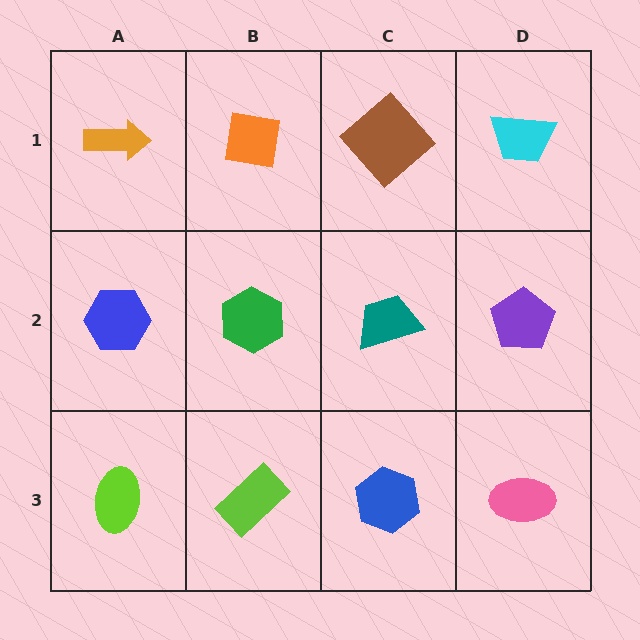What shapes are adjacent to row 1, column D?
A purple pentagon (row 2, column D), a brown diamond (row 1, column C).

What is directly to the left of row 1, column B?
An orange arrow.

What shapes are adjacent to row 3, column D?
A purple pentagon (row 2, column D), a blue hexagon (row 3, column C).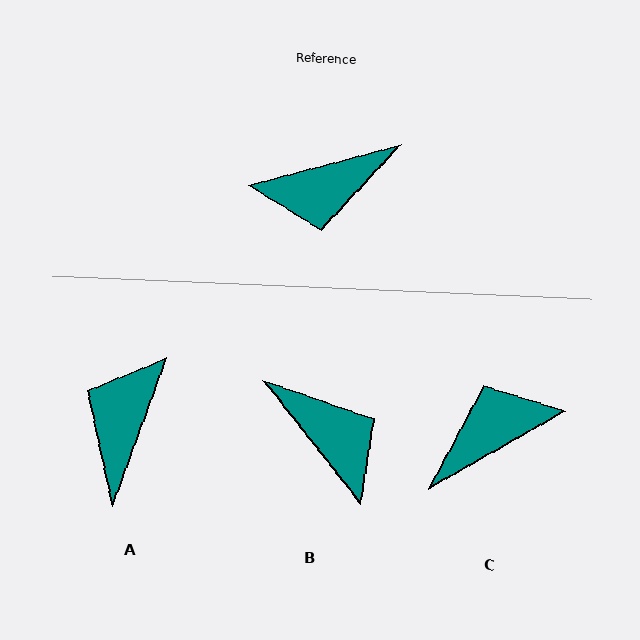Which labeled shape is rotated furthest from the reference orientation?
C, about 165 degrees away.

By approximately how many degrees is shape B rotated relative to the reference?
Approximately 113 degrees counter-clockwise.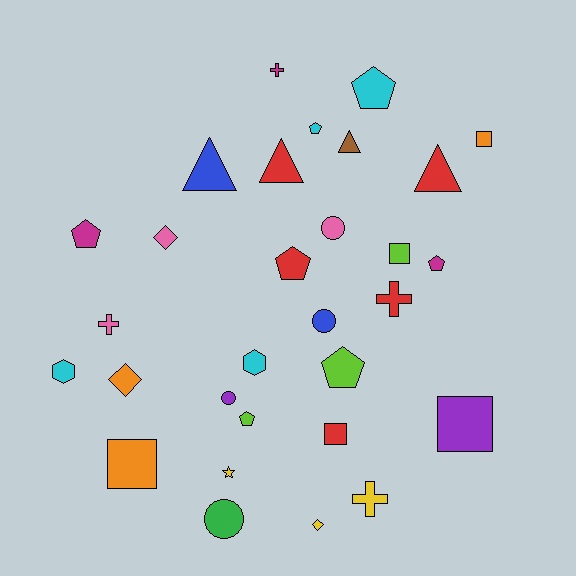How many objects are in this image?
There are 30 objects.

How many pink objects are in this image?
There are 3 pink objects.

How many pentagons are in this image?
There are 7 pentagons.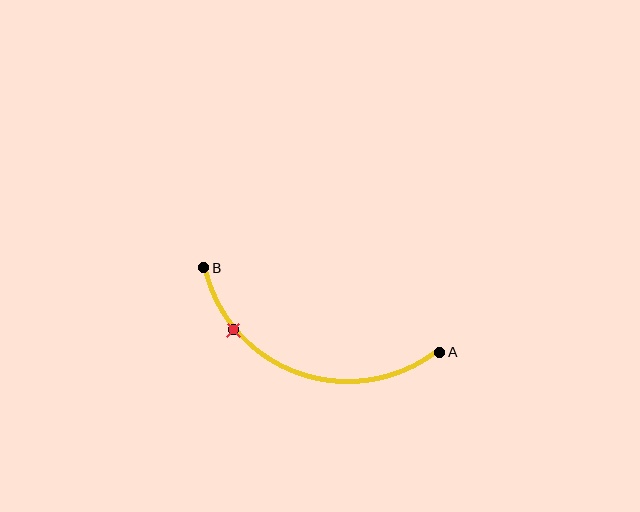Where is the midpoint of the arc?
The arc midpoint is the point on the curve farthest from the straight line joining A and B. It sits below that line.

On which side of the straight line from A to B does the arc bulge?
The arc bulges below the straight line connecting A and B.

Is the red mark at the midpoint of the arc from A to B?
No. The red mark lies on the arc but is closer to endpoint B. The arc midpoint would be at the point on the curve equidistant along the arc from both A and B.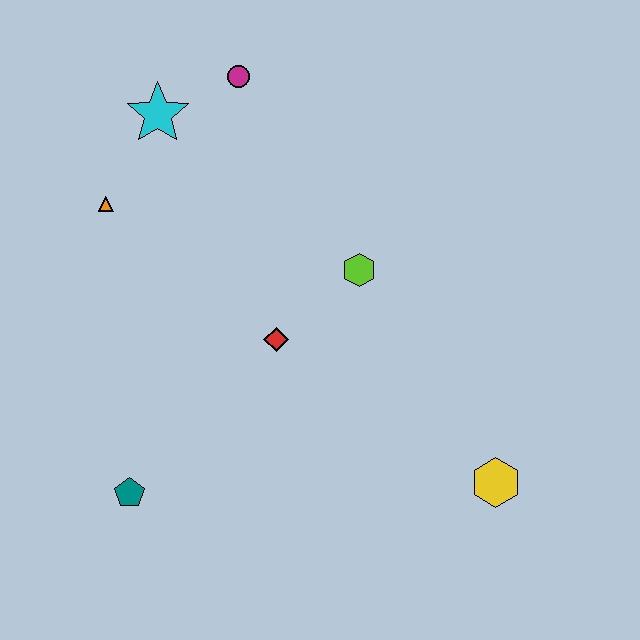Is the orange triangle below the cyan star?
Yes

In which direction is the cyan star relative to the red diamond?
The cyan star is above the red diamond.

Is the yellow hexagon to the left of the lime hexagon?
No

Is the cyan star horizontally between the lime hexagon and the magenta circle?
No